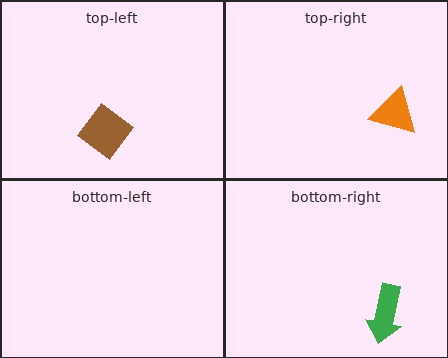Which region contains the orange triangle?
The top-right region.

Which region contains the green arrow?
The bottom-right region.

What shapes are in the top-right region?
The orange triangle.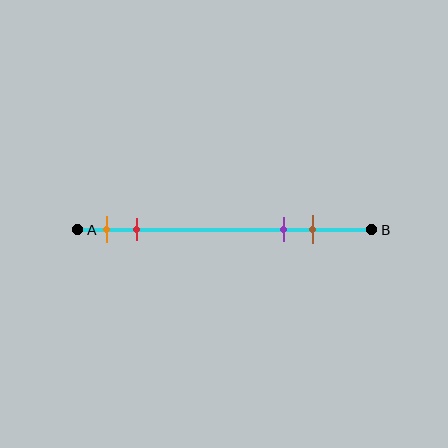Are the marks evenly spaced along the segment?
No, the marks are not evenly spaced.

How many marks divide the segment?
There are 4 marks dividing the segment.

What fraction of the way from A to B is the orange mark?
The orange mark is approximately 10% (0.1) of the way from A to B.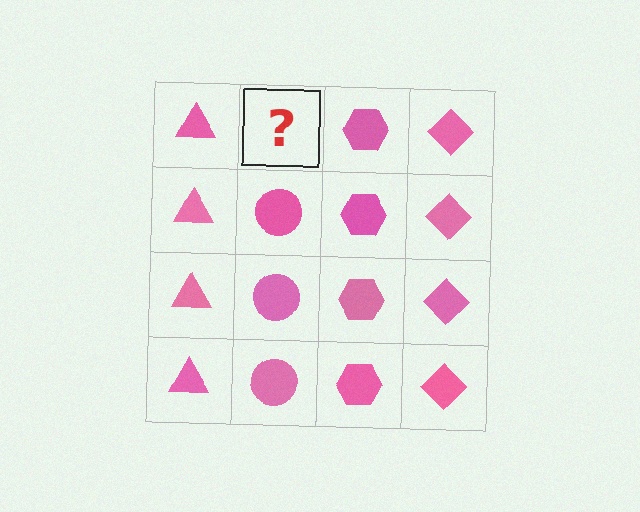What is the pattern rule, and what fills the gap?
The rule is that each column has a consistent shape. The gap should be filled with a pink circle.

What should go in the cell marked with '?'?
The missing cell should contain a pink circle.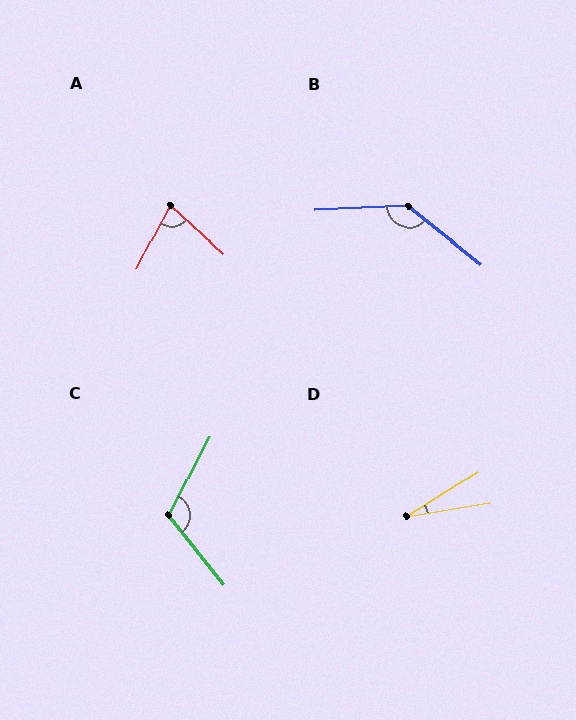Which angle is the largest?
B, at approximately 139 degrees.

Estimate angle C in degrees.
Approximately 114 degrees.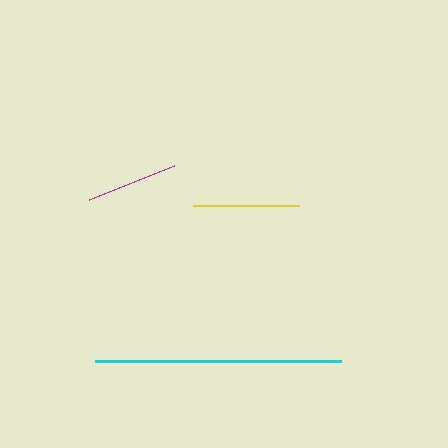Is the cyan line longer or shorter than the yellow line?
The cyan line is longer than the yellow line.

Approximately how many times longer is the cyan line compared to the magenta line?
The cyan line is approximately 2.7 times the length of the magenta line.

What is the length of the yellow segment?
The yellow segment is approximately 106 pixels long.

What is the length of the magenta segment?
The magenta segment is approximately 92 pixels long.